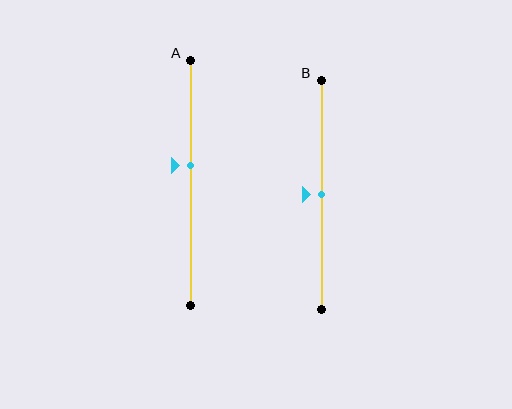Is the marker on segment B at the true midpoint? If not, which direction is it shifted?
Yes, the marker on segment B is at the true midpoint.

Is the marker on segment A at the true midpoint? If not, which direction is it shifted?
No, the marker on segment A is shifted upward by about 7% of the segment length.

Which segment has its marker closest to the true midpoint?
Segment B has its marker closest to the true midpoint.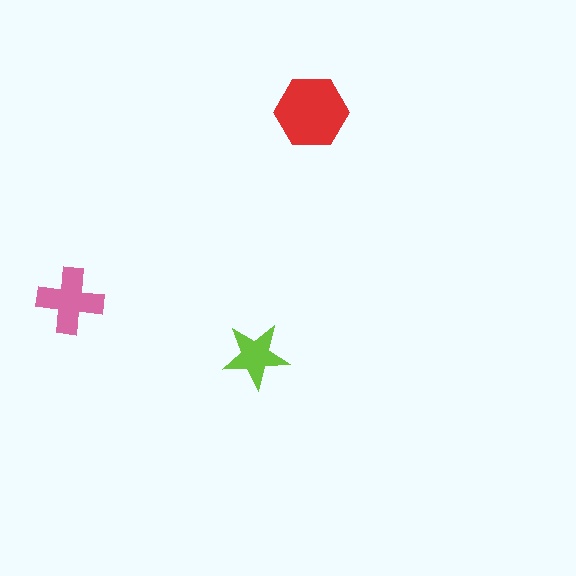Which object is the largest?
The red hexagon.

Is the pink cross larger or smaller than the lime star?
Larger.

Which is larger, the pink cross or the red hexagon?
The red hexagon.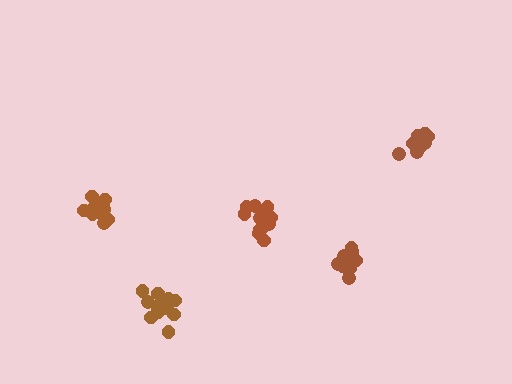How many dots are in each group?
Group 1: 12 dots, Group 2: 13 dots, Group 3: 11 dots, Group 4: 12 dots, Group 5: 9 dots (57 total).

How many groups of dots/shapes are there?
There are 5 groups.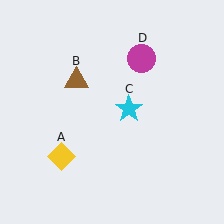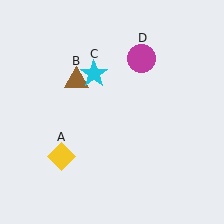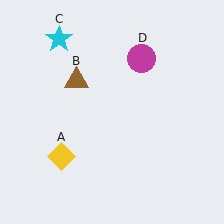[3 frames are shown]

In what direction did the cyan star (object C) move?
The cyan star (object C) moved up and to the left.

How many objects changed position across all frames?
1 object changed position: cyan star (object C).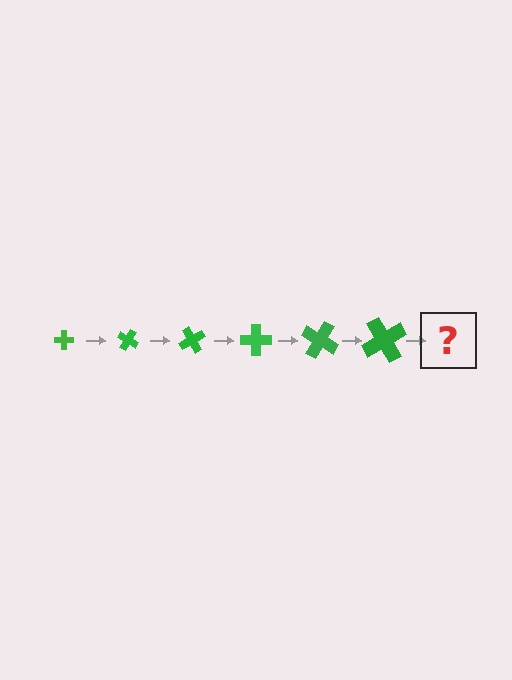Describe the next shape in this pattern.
It should be a cross, larger than the previous one and rotated 180 degrees from the start.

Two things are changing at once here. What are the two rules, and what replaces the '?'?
The two rules are that the cross grows larger each step and it rotates 30 degrees each step. The '?' should be a cross, larger than the previous one and rotated 180 degrees from the start.